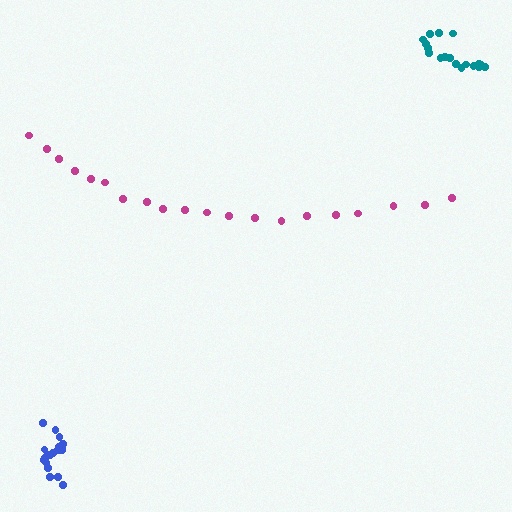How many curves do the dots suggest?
There are 3 distinct paths.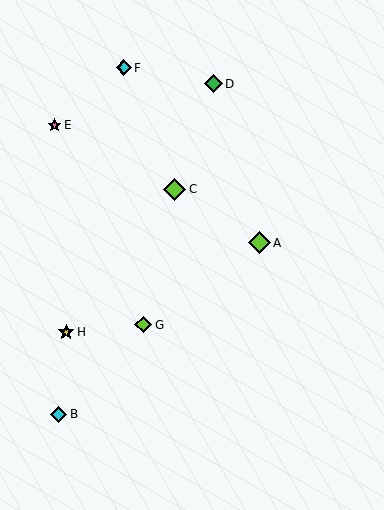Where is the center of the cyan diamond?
The center of the cyan diamond is at (59, 414).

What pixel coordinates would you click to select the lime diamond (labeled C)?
Click at (175, 189) to select the lime diamond C.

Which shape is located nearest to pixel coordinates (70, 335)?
The yellow star (labeled H) at (66, 332) is nearest to that location.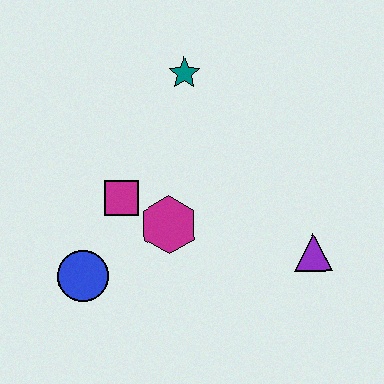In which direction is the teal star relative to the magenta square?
The teal star is above the magenta square.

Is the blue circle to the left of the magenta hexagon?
Yes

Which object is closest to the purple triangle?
The magenta hexagon is closest to the purple triangle.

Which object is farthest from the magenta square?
The purple triangle is farthest from the magenta square.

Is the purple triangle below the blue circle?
No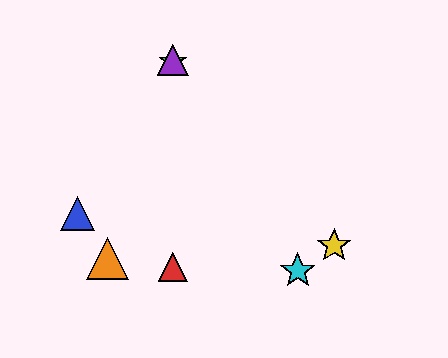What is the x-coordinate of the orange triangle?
The orange triangle is at x≈108.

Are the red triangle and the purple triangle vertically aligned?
Yes, both are at x≈173.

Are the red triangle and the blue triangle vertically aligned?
No, the red triangle is at x≈173 and the blue triangle is at x≈77.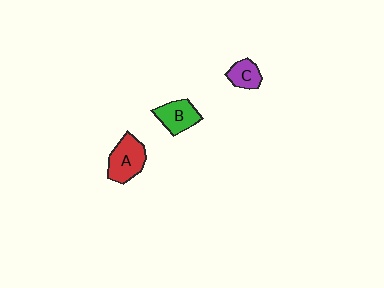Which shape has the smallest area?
Shape C (purple).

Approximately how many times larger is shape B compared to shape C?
Approximately 1.4 times.